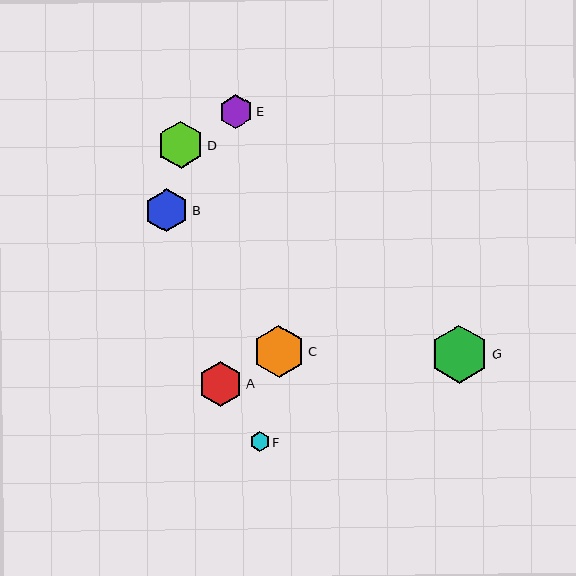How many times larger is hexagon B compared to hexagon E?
Hexagon B is approximately 1.3 times the size of hexagon E.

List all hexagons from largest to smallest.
From largest to smallest: G, C, D, A, B, E, F.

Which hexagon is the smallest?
Hexagon F is the smallest with a size of approximately 19 pixels.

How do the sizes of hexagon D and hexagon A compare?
Hexagon D and hexagon A are approximately the same size.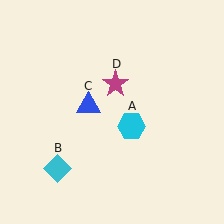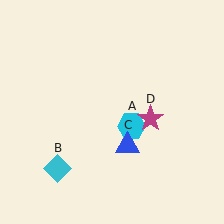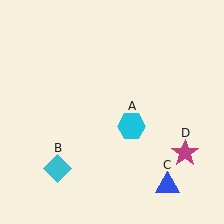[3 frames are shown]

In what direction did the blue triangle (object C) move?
The blue triangle (object C) moved down and to the right.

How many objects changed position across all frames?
2 objects changed position: blue triangle (object C), magenta star (object D).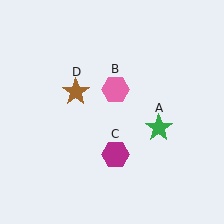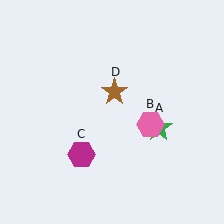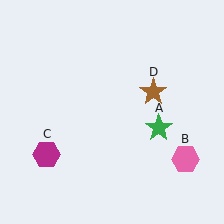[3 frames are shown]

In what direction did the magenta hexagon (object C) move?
The magenta hexagon (object C) moved left.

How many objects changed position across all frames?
3 objects changed position: pink hexagon (object B), magenta hexagon (object C), brown star (object D).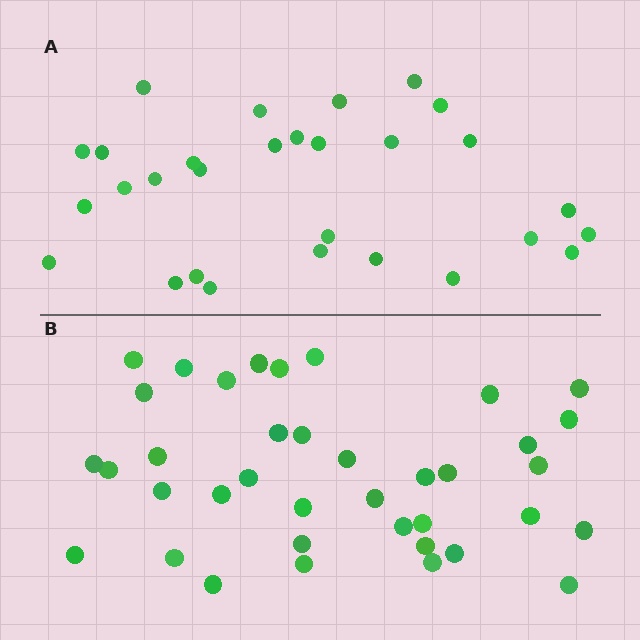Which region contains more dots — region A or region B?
Region B (the bottom region) has more dots.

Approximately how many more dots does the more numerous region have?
Region B has roughly 8 or so more dots than region A.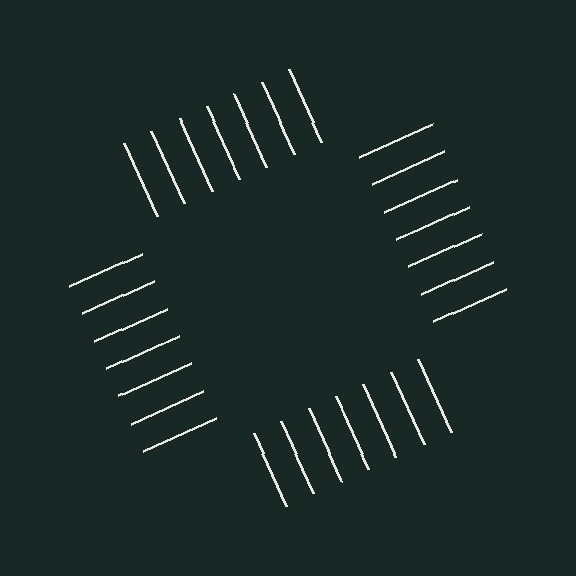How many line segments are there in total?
28 — 7 along each of the 4 edges.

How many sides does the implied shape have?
4 sides — the line-ends trace a square.